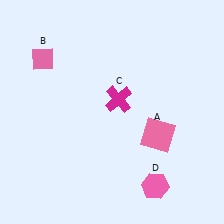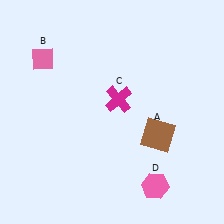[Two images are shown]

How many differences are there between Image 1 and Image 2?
There is 1 difference between the two images.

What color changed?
The square (A) changed from pink in Image 1 to brown in Image 2.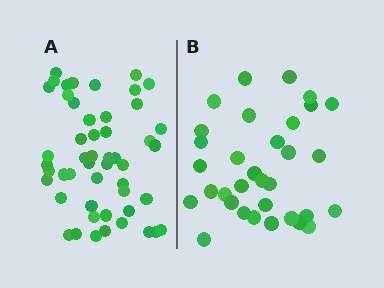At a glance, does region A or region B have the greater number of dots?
Region A (the left region) has more dots.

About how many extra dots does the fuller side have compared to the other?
Region A has approximately 15 more dots than region B.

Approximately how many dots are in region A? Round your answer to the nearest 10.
About 50 dots.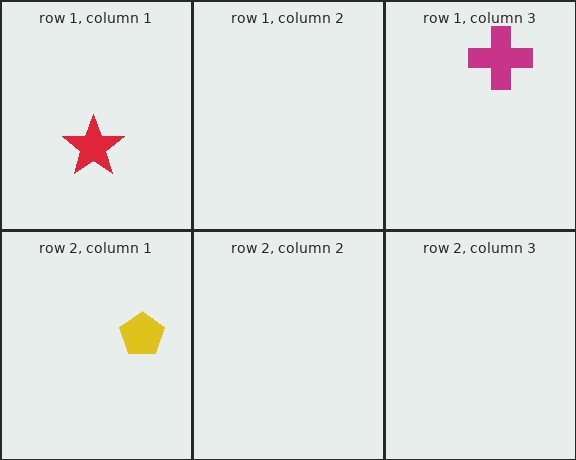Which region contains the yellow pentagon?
The row 2, column 1 region.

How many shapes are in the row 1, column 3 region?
1.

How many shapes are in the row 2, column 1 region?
1.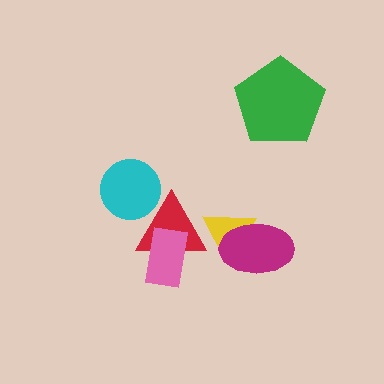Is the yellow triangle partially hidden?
Yes, it is partially covered by another shape.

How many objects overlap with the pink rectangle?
1 object overlaps with the pink rectangle.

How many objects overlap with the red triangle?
3 objects overlap with the red triangle.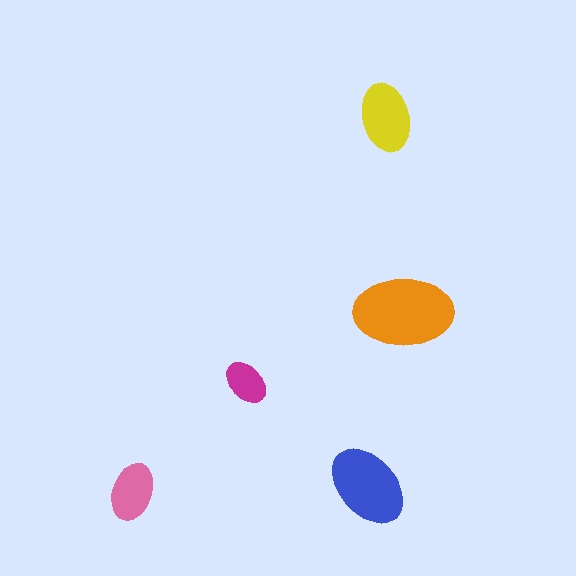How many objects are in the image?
There are 5 objects in the image.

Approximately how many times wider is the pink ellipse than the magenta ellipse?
About 1.5 times wider.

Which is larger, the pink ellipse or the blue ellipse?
The blue one.